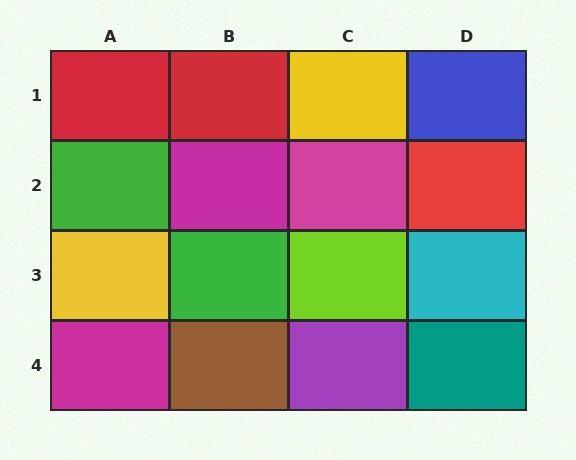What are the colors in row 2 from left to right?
Green, magenta, magenta, red.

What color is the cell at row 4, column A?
Magenta.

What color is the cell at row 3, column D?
Cyan.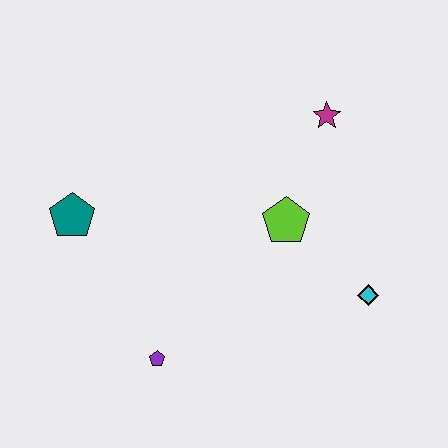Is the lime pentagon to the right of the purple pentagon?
Yes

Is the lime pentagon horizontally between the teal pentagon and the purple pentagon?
No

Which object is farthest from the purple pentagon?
The magenta star is farthest from the purple pentagon.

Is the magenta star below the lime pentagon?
No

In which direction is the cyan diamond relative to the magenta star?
The cyan diamond is below the magenta star.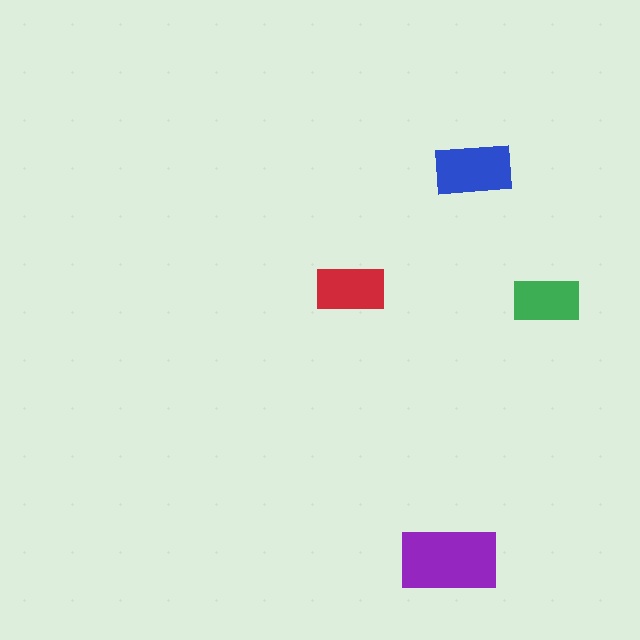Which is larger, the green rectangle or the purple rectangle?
The purple one.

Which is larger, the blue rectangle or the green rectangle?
The blue one.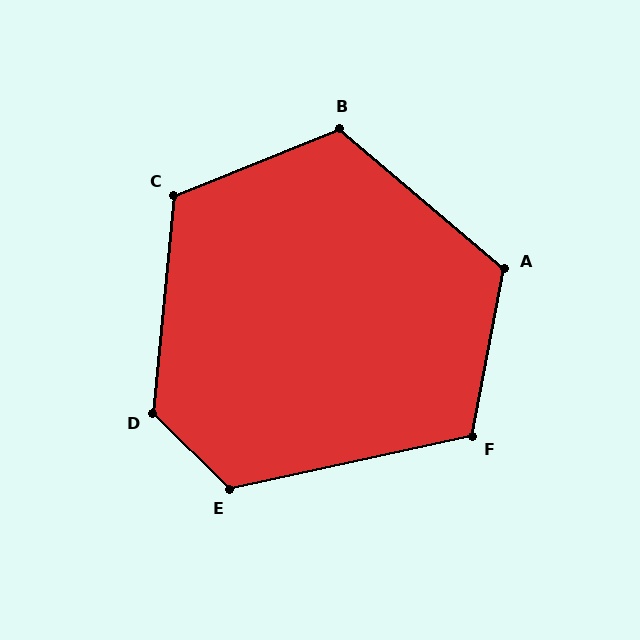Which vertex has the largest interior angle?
D, at approximately 129 degrees.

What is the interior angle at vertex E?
Approximately 123 degrees (obtuse).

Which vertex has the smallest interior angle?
F, at approximately 113 degrees.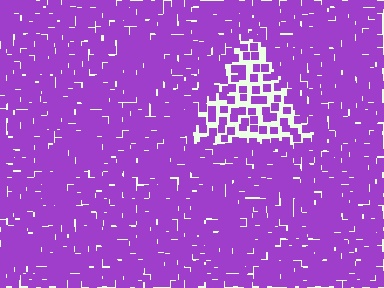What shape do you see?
I see a triangle.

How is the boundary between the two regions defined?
The boundary is defined by a change in element density (approximately 2.3x ratio). All elements are the same color, size, and shape.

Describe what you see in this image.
The image contains small purple elements arranged at two different densities. A triangle-shaped region is visible where the elements are less densely packed than the surrounding area.